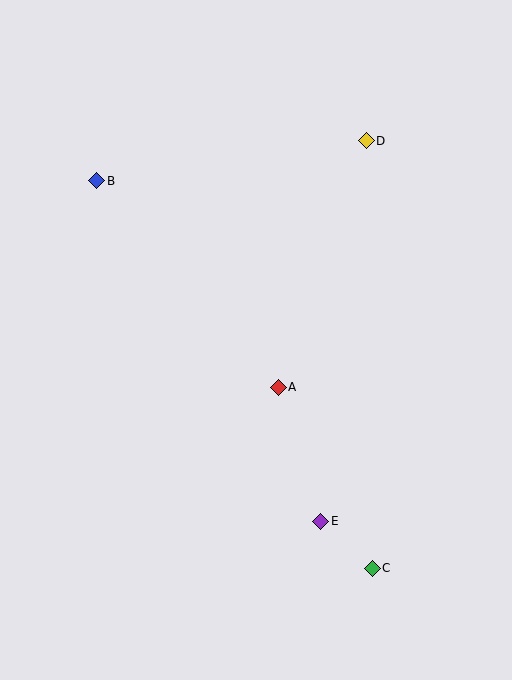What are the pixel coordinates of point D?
Point D is at (366, 141).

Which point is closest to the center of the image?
Point A at (278, 387) is closest to the center.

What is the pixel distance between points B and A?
The distance between B and A is 275 pixels.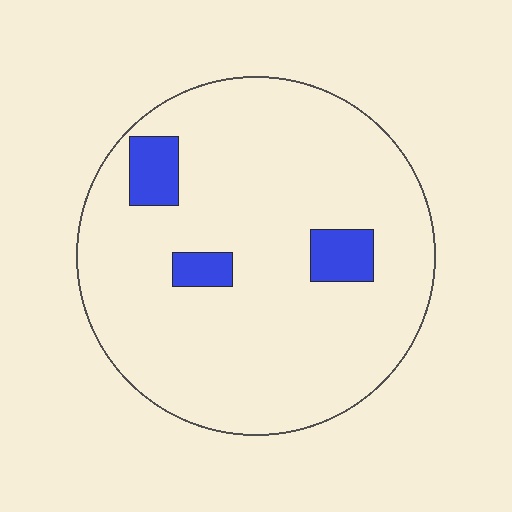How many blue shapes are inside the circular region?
3.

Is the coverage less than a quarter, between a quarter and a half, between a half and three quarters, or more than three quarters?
Less than a quarter.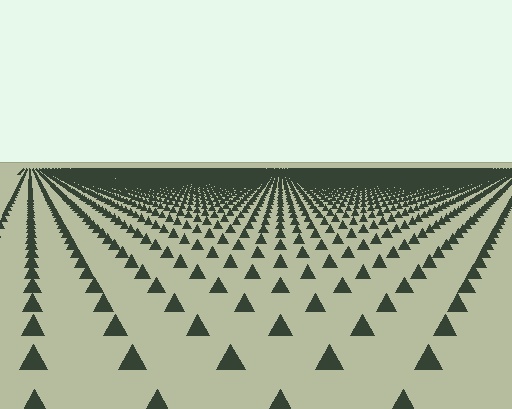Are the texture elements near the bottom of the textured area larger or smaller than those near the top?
Larger. Near the bottom, elements are closer to the viewer and appear at a bigger on-screen size.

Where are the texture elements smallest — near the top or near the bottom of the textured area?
Near the top.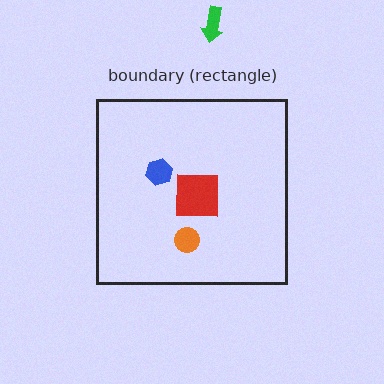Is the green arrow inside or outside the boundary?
Outside.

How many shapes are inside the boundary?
3 inside, 1 outside.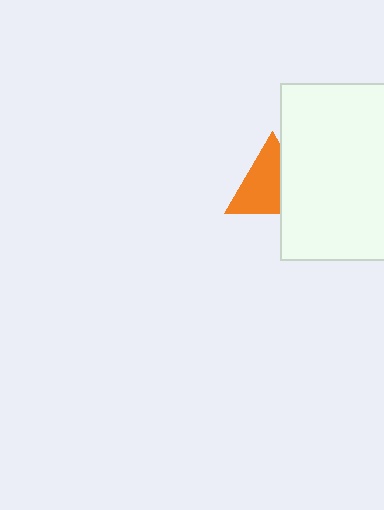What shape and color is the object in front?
The object in front is a white rectangle.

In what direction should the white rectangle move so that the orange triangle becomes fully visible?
The white rectangle should move right. That is the shortest direction to clear the overlap and leave the orange triangle fully visible.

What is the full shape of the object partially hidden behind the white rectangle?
The partially hidden object is an orange triangle.